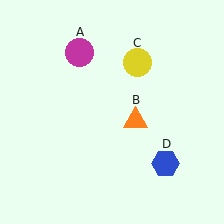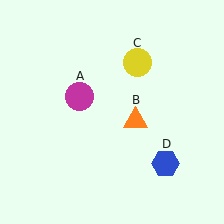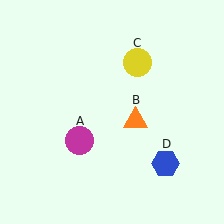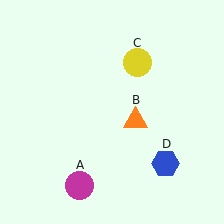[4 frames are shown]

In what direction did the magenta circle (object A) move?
The magenta circle (object A) moved down.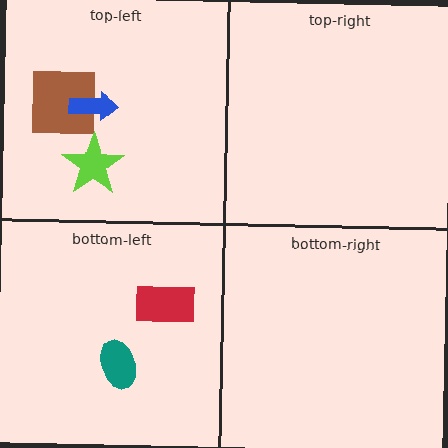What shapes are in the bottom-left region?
The teal ellipse, the red rectangle.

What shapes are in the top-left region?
The brown square, the blue arrow, the lime star.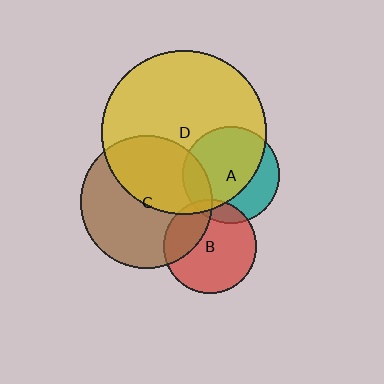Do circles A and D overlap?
Yes.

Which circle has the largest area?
Circle D (yellow).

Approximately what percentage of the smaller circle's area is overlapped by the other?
Approximately 70%.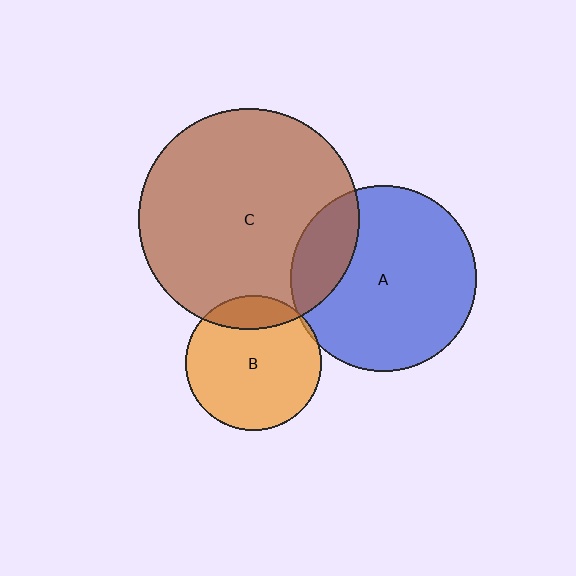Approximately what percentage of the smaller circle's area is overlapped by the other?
Approximately 15%.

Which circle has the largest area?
Circle C (brown).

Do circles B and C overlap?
Yes.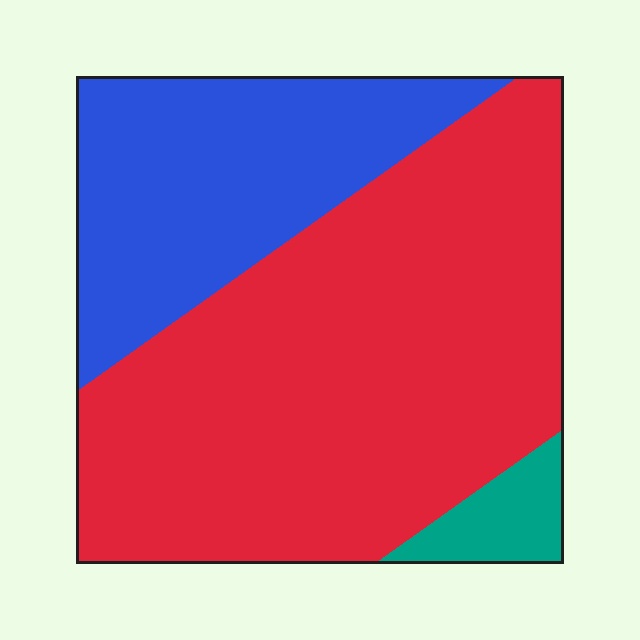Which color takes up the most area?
Red, at roughly 65%.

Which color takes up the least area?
Teal, at roughly 5%.